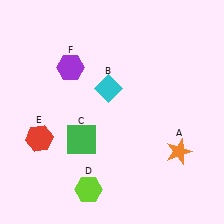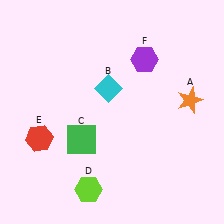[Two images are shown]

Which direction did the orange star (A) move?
The orange star (A) moved up.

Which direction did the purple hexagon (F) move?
The purple hexagon (F) moved right.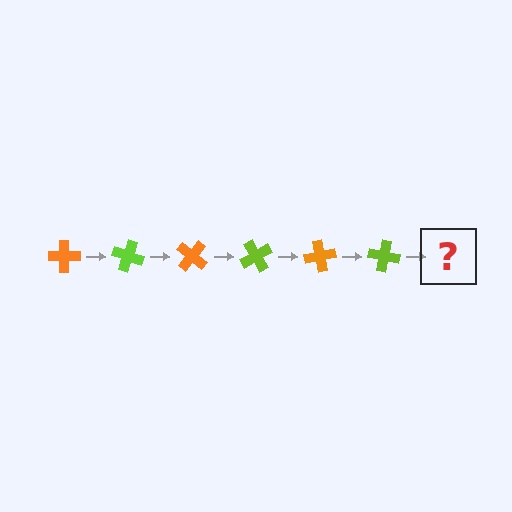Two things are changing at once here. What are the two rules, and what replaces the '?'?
The two rules are that it rotates 20 degrees each step and the color cycles through orange and lime. The '?' should be an orange cross, rotated 120 degrees from the start.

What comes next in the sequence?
The next element should be an orange cross, rotated 120 degrees from the start.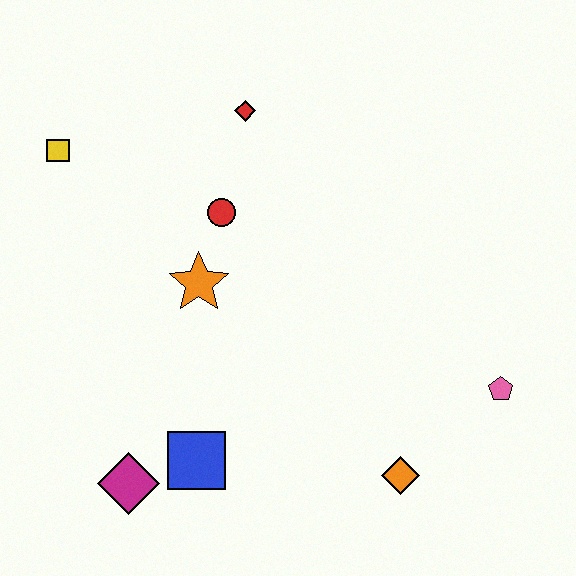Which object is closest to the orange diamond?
The pink pentagon is closest to the orange diamond.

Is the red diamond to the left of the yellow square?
No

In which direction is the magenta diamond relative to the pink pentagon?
The magenta diamond is to the left of the pink pentagon.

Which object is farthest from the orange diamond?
The yellow square is farthest from the orange diamond.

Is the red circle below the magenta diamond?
No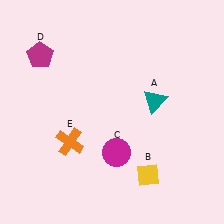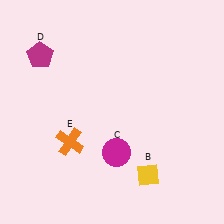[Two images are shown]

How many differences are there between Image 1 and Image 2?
There is 1 difference between the two images.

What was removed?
The teal triangle (A) was removed in Image 2.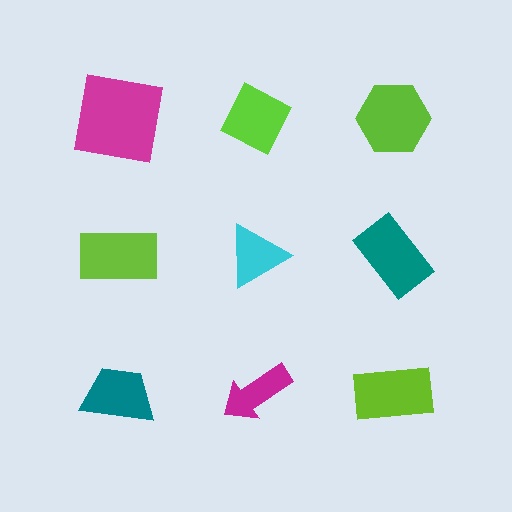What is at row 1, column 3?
A lime hexagon.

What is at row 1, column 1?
A magenta square.